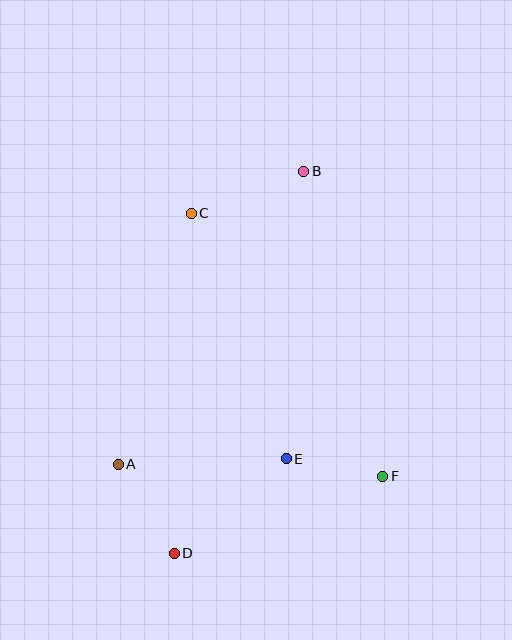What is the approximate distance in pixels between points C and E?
The distance between C and E is approximately 263 pixels.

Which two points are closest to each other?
Points E and F are closest to each other.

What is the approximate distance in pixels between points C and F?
The distance between C and F is approximately 325 pixels.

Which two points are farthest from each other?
Points B and D are farthest from each other.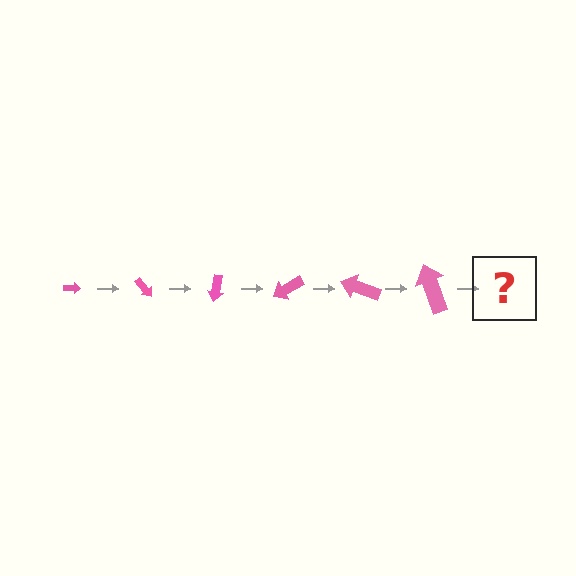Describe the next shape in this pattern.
It should be an arrow, larger than the previous one and rotated 300 degrees from the start.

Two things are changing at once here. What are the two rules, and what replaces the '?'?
The two rules are that the arrow grows larger each step and it rotates 50 degrees each step. The '?' should be an arrow, larger than the previous one and rotated 300 degrees from the start.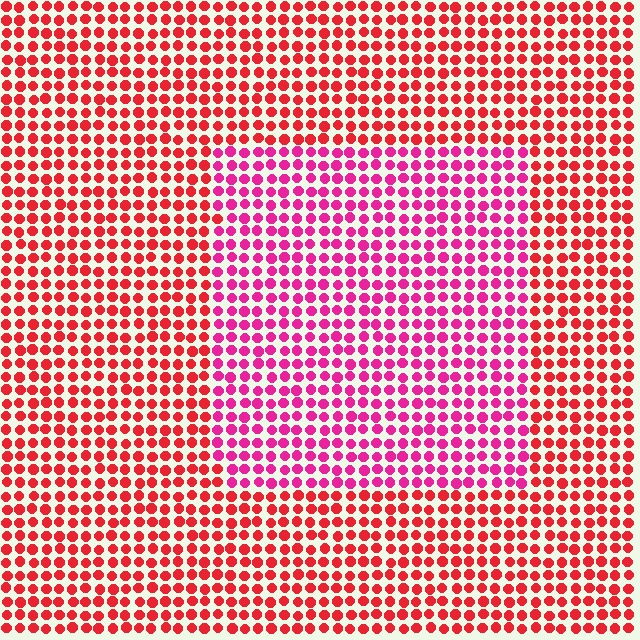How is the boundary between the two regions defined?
The boundary is defined purely by a slight shift in hue (about 33 degrees). Spacing, size, and orientation are identical on both sides.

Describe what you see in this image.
The image is filled with small red elements in a uniform arrangement. A rectangle-shaped region is visible where the elements are tinted to a slightly different hue, forming a subtle color boundary.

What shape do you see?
I see a rectangle.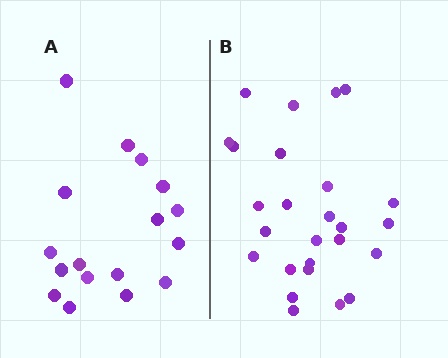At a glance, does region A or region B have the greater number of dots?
Region B (the right region) has more dots.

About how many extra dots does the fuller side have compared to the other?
Region B has roughly 8 or so more dots than region A.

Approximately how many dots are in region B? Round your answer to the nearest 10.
About 30 dots. (The exact count is 26, which rounds to 30.)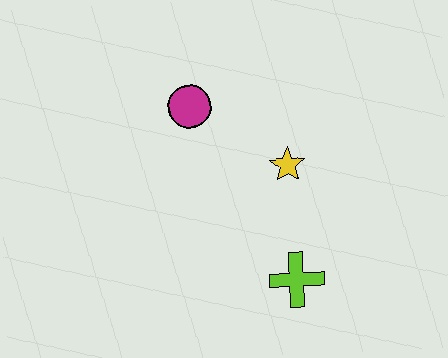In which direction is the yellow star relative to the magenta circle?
The yellow star is to the right of the magenta circle.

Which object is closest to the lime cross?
The yellow star is closest to the lime cross.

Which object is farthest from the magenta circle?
The lime cross is farthest from the magenta circle.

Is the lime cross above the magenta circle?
No